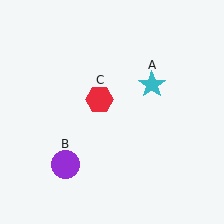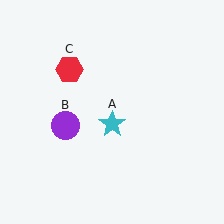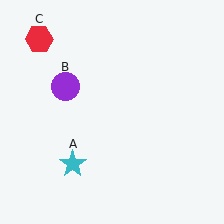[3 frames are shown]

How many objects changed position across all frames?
3 objects changed position: cyan star (object A), purple circle (object B), red hexagon (object C).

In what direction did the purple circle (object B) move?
The purple circle (object B) moved up.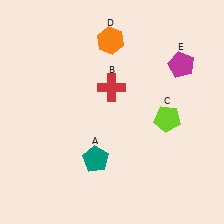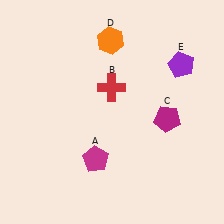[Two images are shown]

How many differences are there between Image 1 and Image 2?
There are 3 differences between the two images.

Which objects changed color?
A changed from teal to magenta. C changed from lime to magenta. E changed from magenta to purple.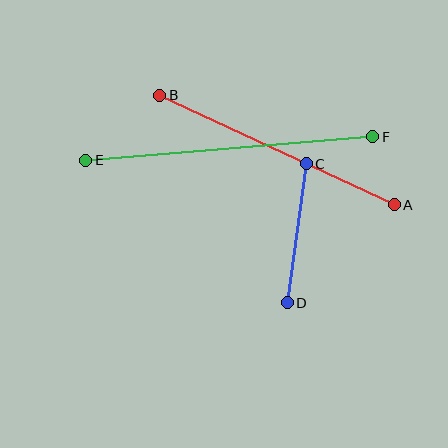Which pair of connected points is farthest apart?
Points E and F are farthest apart.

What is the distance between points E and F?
The distance is approximately 288 pixels.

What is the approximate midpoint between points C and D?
The midpoint is at approximately (297, 233) pixels.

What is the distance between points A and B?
The distance is approximately 259 pixels.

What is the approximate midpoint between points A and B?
The midpoint is at approximately (277, 150) pixels.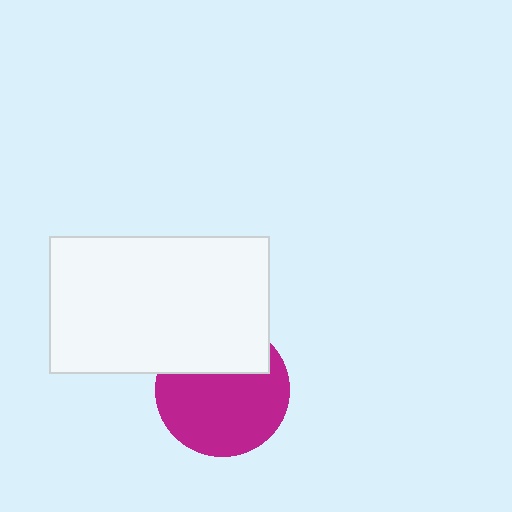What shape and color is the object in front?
The object in front is a white rectangle.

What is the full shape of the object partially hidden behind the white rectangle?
The partially hidden object is a magenta circle.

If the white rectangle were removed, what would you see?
You would see the complete magenta circle.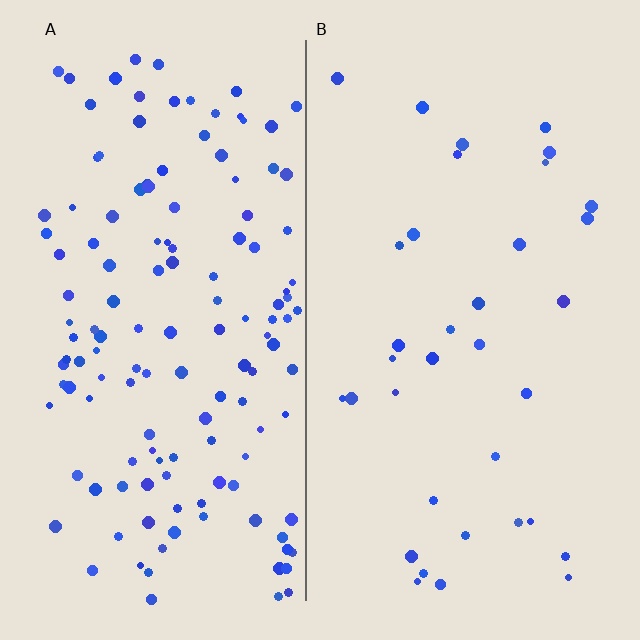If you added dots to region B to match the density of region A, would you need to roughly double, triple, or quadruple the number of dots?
Approximately quadruple.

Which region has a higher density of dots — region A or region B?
A (the left).